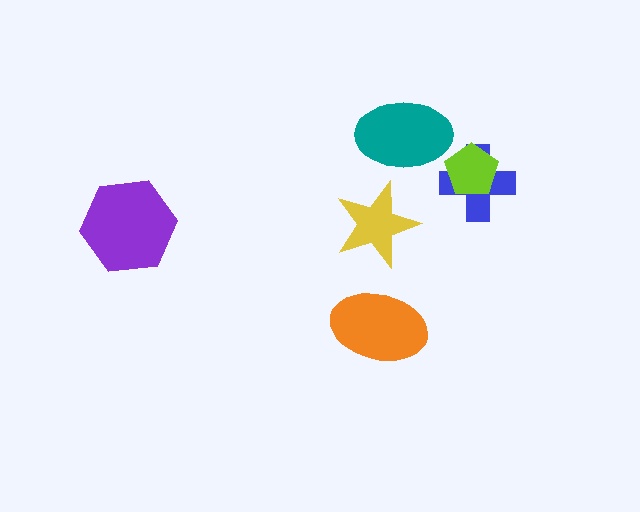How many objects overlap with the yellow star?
0 objects overlap with the yellow star.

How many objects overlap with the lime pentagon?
1 object overlaps with the lime pentagon.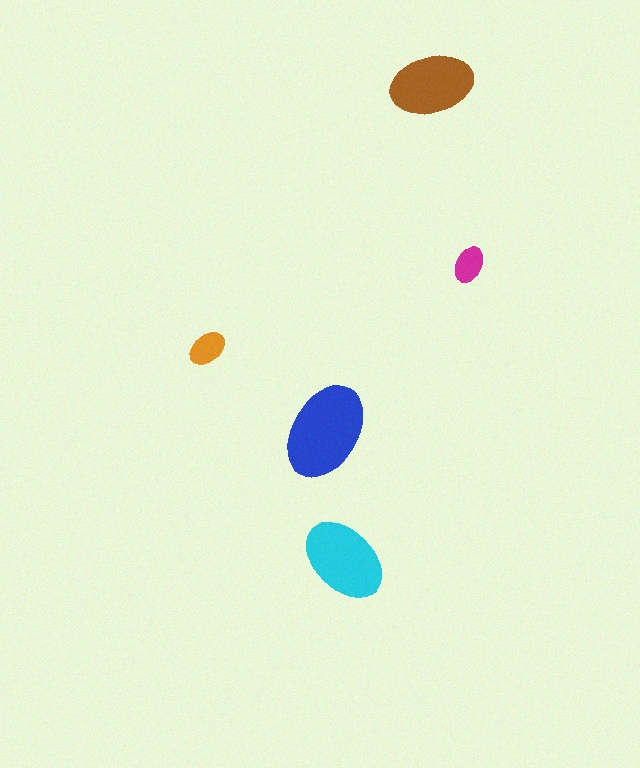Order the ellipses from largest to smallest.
the blue one, the cyan one, the brown one, the orange one, the magenta one.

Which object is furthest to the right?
The magenta ellipse is rightmost.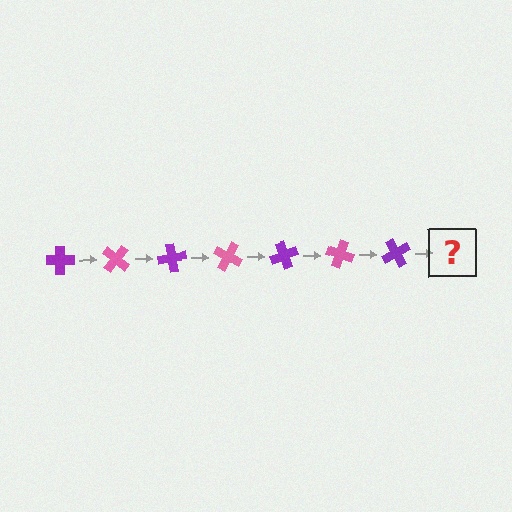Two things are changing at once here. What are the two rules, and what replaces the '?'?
The two rules are that it rotates 40 degrees each step and the color cycles through purple and pink. The '?' should be a pink cross, rotated 280 degrees from the start.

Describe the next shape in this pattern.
It should be a pink cross, rotated 280 degrees from the start.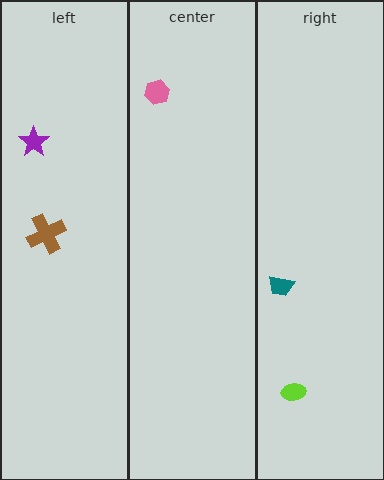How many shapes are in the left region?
2.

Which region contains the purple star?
The left region.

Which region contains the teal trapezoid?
The right region.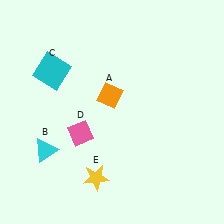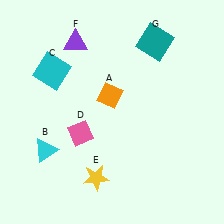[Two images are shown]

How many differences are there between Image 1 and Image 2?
There are 2 differences between the two images.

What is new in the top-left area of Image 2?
A purple triangle (F) was added in the top-left area of Image 2.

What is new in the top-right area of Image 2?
A teal square (G) was added in the top-right area of Image 2.